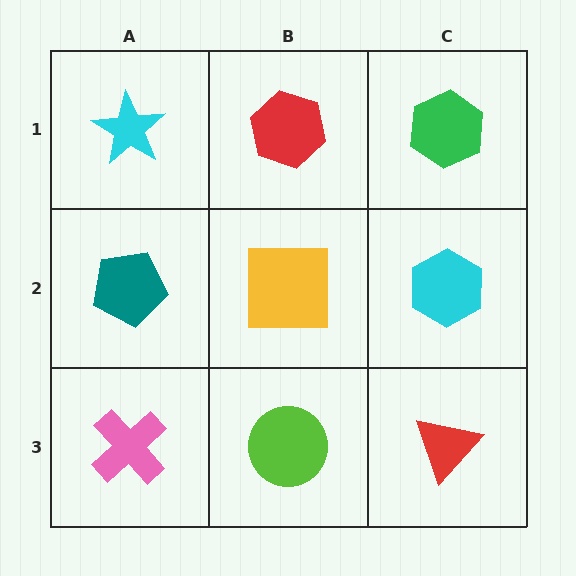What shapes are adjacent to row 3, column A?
A teal pentagon (row 2, column A), a lime circle (row 3, column B).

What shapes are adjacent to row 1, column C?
A cyan hexagon (row 2, column C), a red hexagon (row 1, column B).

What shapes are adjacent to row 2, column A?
A cyan star (row 1, column A), a pink cross (row 3, column A), a yellow square (row 2, column B).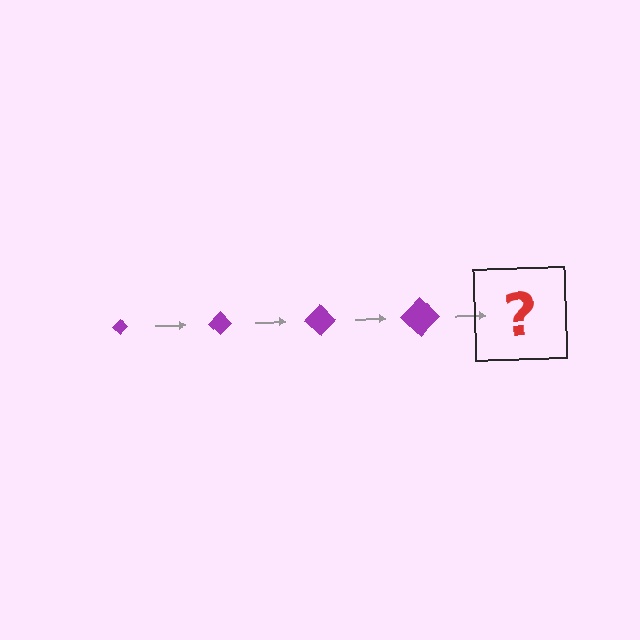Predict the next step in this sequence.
The next step is a purple diamond, larger than the previous one.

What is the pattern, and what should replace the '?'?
The pattern is that the diamond gets progressively larger each step. The '?' should be a purple diamond, larger than the previous one.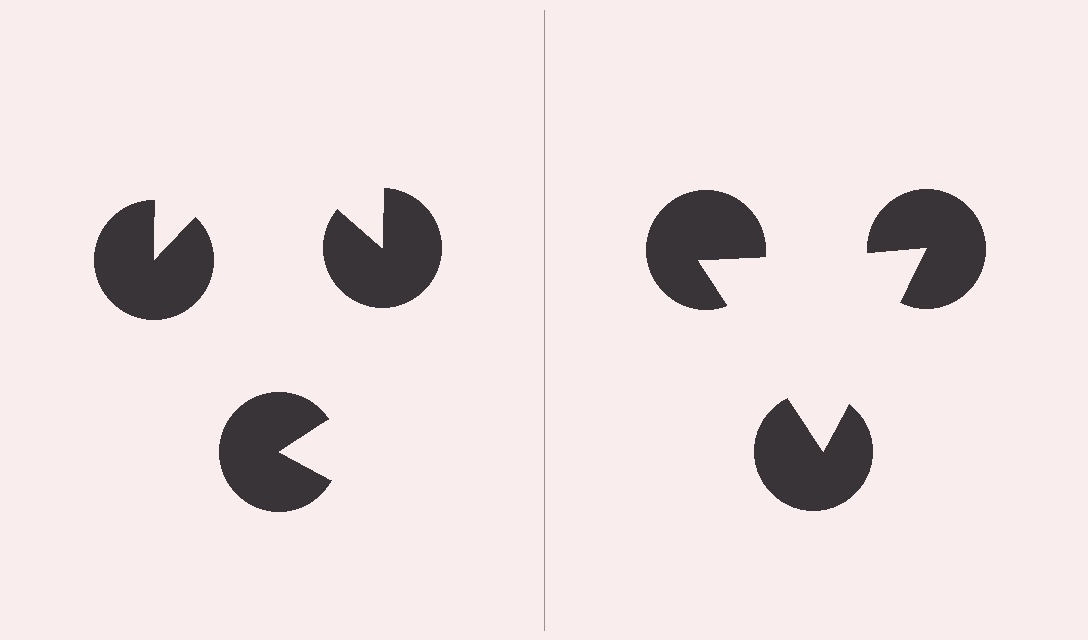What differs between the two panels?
The pac-man discs are positioned identically on both sides; only the wedge orientations differ. On the right they align to a triangle; on the left they are misaligned.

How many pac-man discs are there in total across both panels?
6 — 3 on each side.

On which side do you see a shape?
An illusory triangle appears on the right side. On the left side the wedge cuts are rotated, so no coherent shape forms.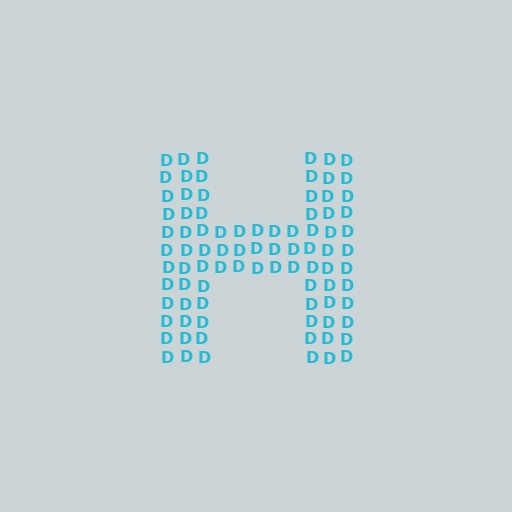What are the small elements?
The small elements are letter D's.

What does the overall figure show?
The overall figure shows the letter H.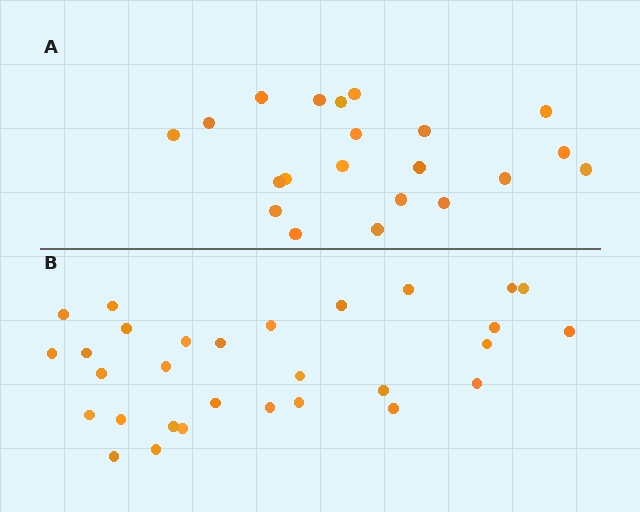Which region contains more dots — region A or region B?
Region B (the bottom region) has more dots.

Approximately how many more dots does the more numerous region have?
Region B has roughly 8 or so more dots than region A.